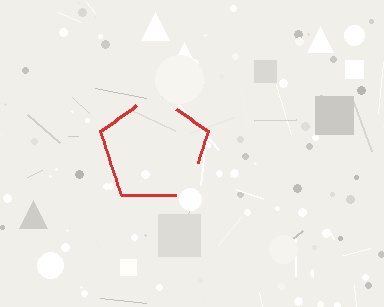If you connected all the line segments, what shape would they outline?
They would outline a pentagon.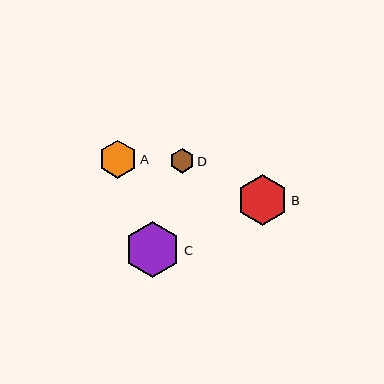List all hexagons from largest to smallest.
From largest to smallest: C, B, A, D.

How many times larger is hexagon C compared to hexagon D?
Hexagon C is approximately 2.3 times the size of hexagon D.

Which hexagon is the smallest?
Hexagon D is the smallest with a size of approximately 25 pixels.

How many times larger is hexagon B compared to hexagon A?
Hexagon B is approximately 1.3 times the size of hexagon A.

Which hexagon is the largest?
Hexagon C is the largest with a size of approximately 56 pixels.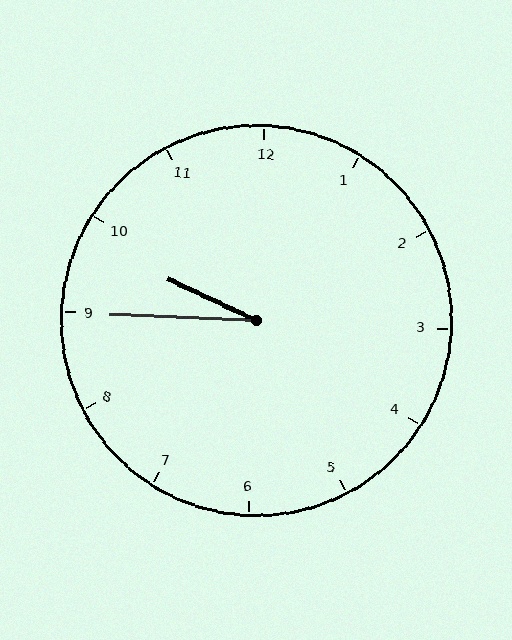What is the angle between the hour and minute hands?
Approximately 22 degrees.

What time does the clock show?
9:45.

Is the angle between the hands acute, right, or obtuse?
It is acute.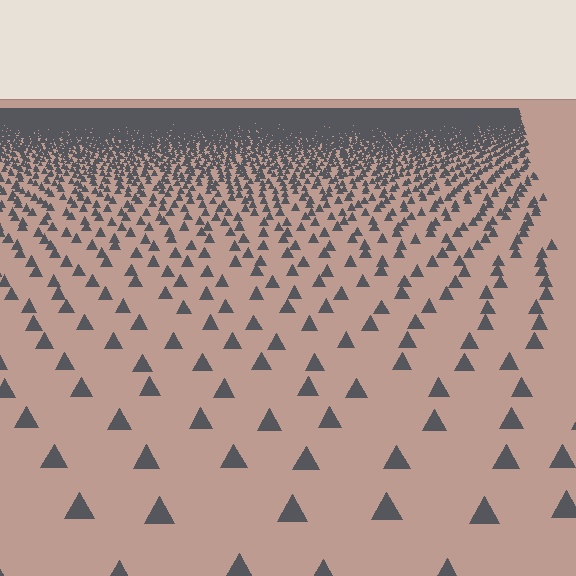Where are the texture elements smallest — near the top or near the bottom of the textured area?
Near the top.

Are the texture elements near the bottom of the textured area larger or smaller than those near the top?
Larger. Near the bottom, elements are closer to the viewer and appear at a bigger on-screen size.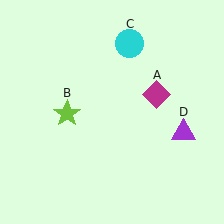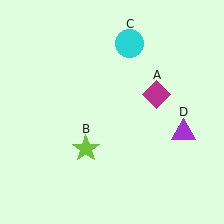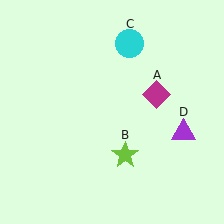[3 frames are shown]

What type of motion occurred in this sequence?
The lime star (object B) rotated counterclockwise around the center of the scene.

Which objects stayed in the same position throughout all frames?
Magenta diamond (object A) and cyan circle (object C) and purple triangle (object D) remained stationary.